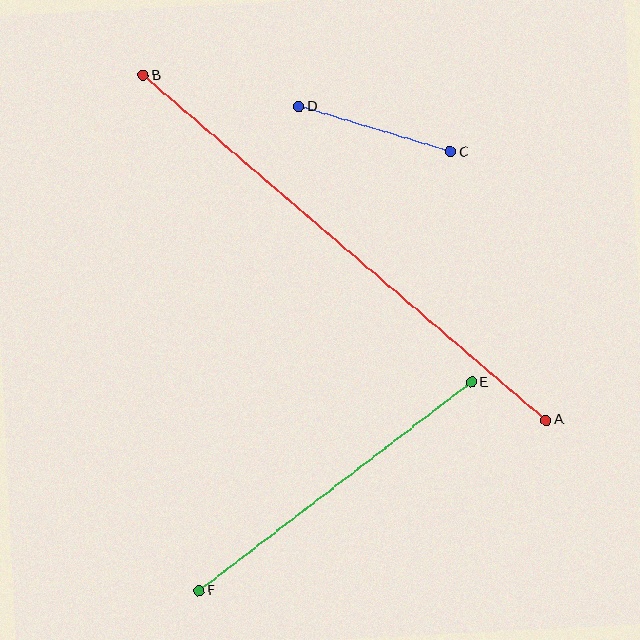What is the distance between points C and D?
The distance is approximately 158 pixels.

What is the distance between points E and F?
The distance is approximately 343 pixels.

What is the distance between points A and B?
The distance is approximately 530 pixels.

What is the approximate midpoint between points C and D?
The midpoint is at approximately (375, 129) pixels.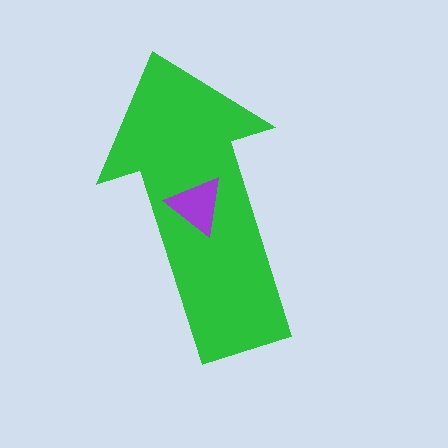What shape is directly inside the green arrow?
The purple triangle.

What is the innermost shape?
The purple triangle.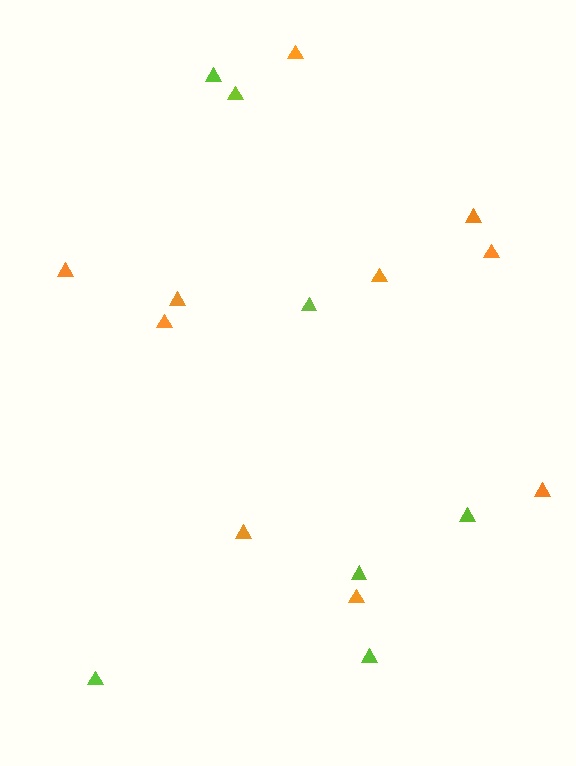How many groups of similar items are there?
There are 2 groups: one group of lime triangles (7) and one group of orange triangles (10).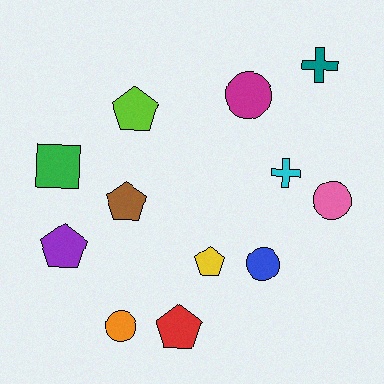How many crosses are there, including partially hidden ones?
There are 2 crosses.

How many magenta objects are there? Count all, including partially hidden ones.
There is 1 magenta object.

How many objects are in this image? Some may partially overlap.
There are 12 objects.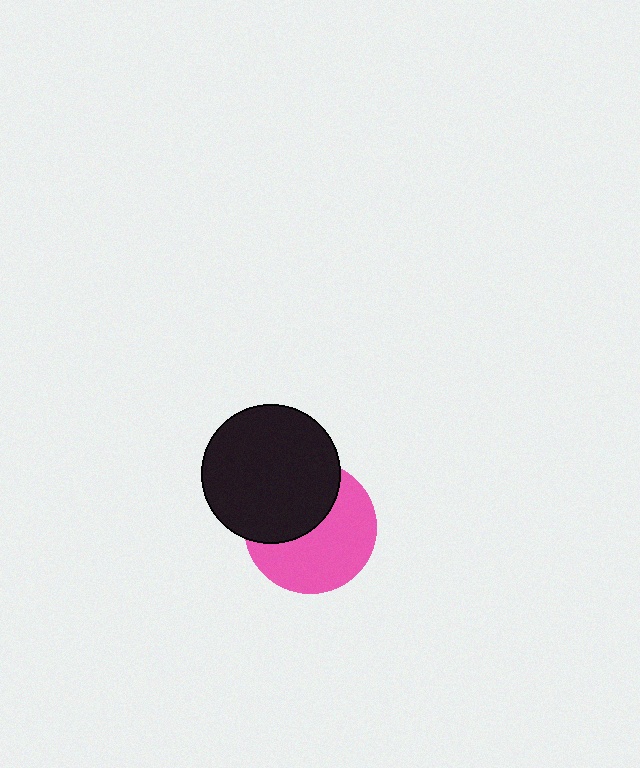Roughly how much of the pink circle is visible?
About half of it is visible (roughly 57%).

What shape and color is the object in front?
The object in front is a black circle.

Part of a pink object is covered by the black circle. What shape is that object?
It is a circle.